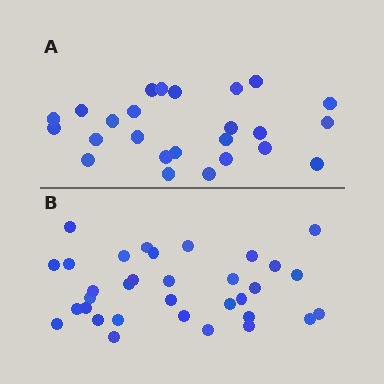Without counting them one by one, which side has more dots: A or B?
Region B (the bottom region) has more dots.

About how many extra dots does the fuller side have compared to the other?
Region B has roughly 8 or so more dots than region A.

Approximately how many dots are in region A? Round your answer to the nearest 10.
About 20 dots. (The exact count is 25, which rounds to 20.)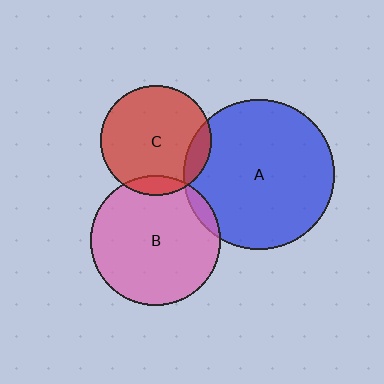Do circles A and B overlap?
Yes.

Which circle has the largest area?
Circle A (blue).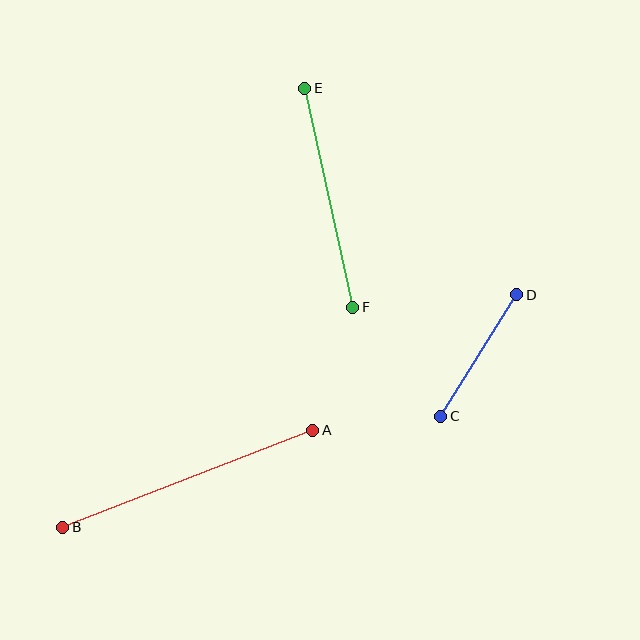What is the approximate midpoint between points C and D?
The midpoint is at approximately (479, 356) pixels.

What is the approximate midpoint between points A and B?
The midpoint is at approximately (188, 479) pixels.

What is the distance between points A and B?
The distance is approximately 268 pixels.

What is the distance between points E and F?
The distance is approximately 224 pixels.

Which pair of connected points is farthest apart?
Points A and B are farthest apart.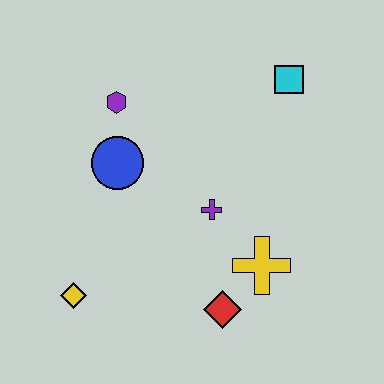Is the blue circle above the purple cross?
Yes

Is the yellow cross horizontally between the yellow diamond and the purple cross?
No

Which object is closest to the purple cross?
The yellow cross is closest to the purple cross.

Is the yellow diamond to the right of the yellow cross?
No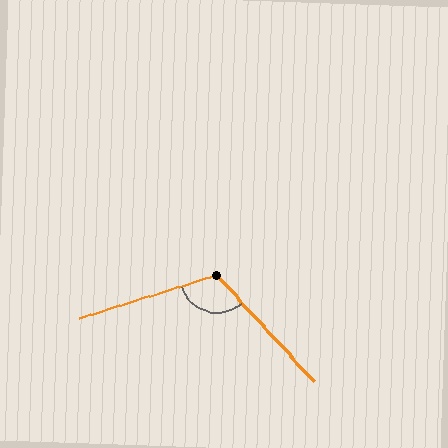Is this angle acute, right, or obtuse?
It is obtuse.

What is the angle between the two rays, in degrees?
Approximately 115 degrees.